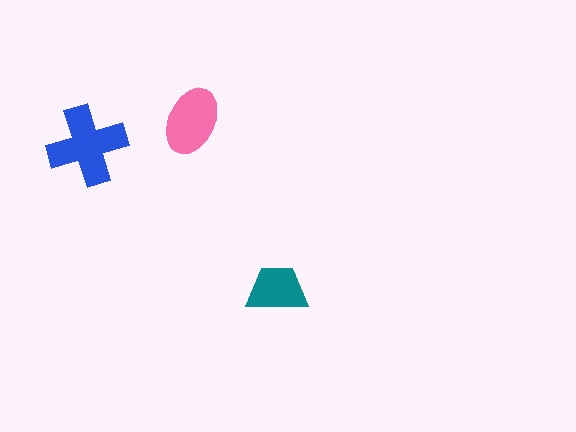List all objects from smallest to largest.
The teal trapezoid, the pink ellipse, the blue cross.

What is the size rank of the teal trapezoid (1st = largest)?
3rd.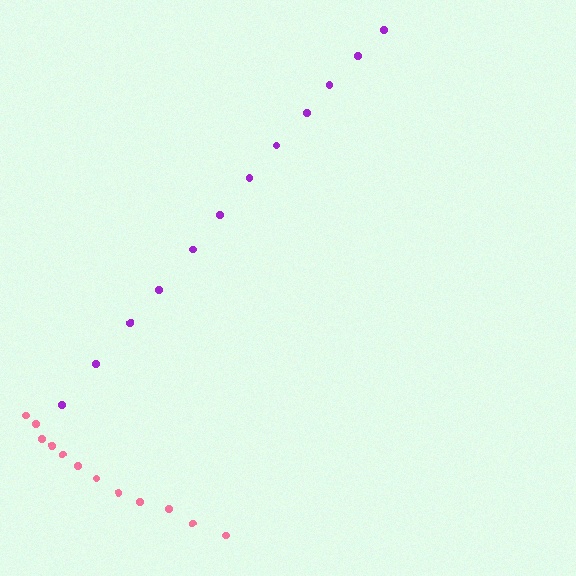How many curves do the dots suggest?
There are 2 distinct paths.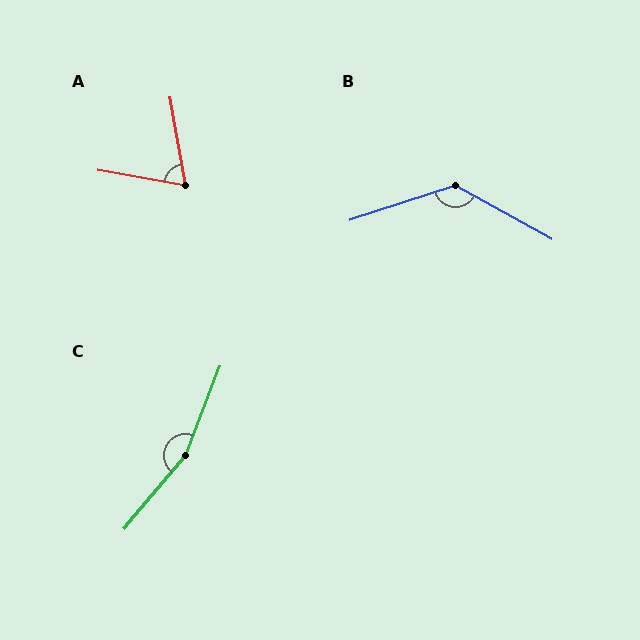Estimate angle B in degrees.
Approximately 133 degrees.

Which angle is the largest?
C, at approximately 161 degrees.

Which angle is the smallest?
A, at approximately 70 degrees.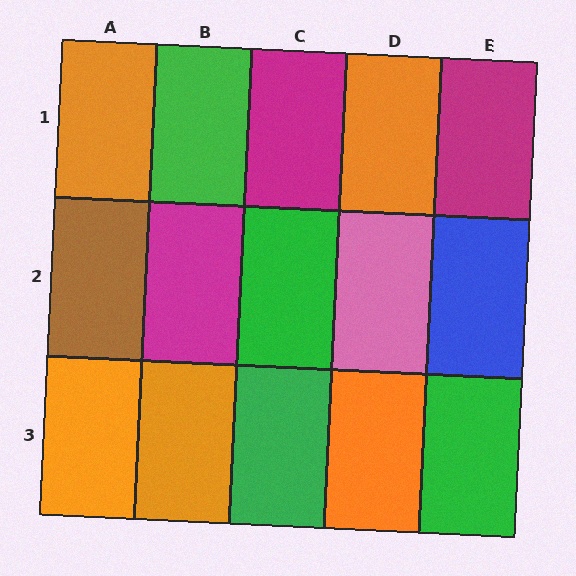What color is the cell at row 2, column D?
Pink.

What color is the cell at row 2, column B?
Magenta.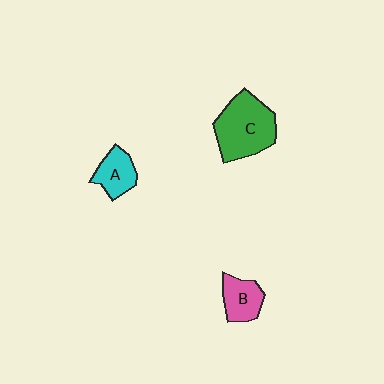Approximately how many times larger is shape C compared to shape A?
Approximately 2.0 times.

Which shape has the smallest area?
Shape A (cyan).